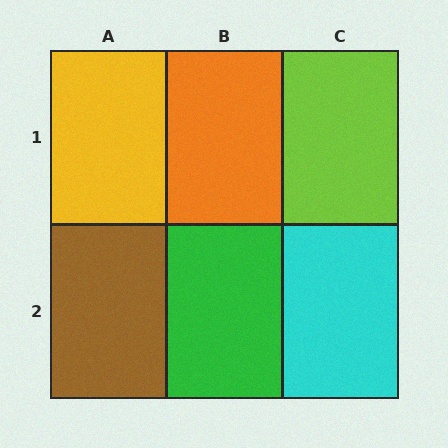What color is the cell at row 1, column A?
Yellow.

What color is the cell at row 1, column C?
Lime.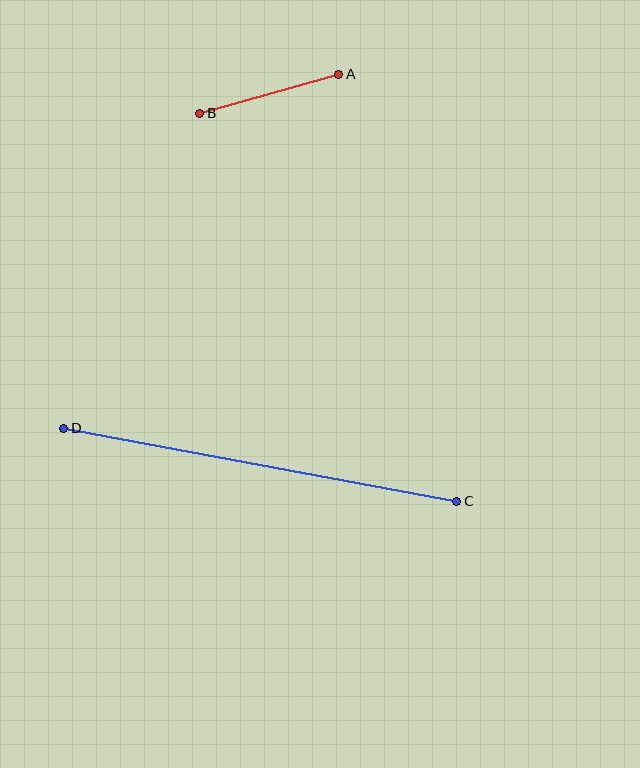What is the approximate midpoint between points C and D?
The midpoint is at approximately (260, 465) pixels.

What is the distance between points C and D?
The distance is approximately 399 pixels.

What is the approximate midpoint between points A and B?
The midpoint is at approximately (269, 94) pixels.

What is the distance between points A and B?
The distance is approximately 144 pixels.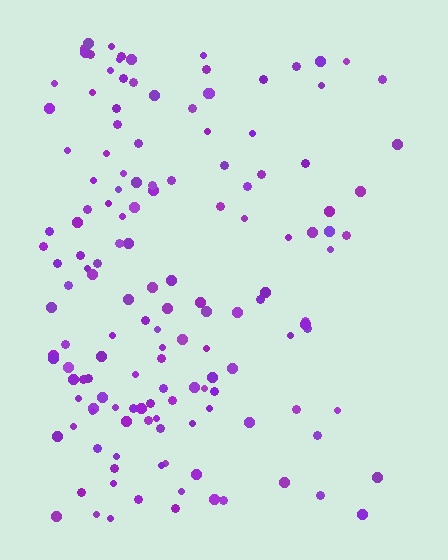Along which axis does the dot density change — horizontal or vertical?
Horizontal.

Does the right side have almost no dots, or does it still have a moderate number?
Still a moderate number, just noticeably fewer than the left.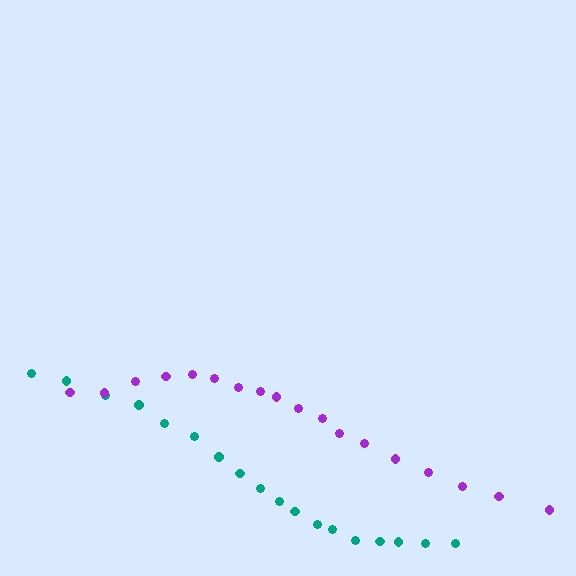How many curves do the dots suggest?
There are 2 distinct paths.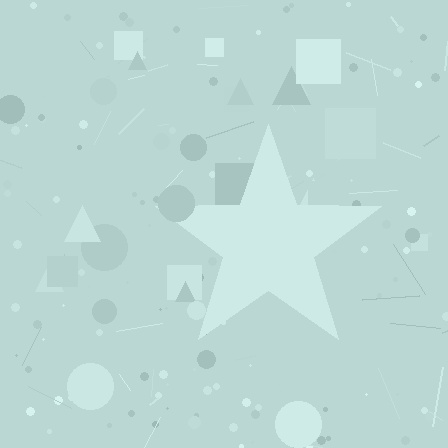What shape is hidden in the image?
A star is hidden in the image.